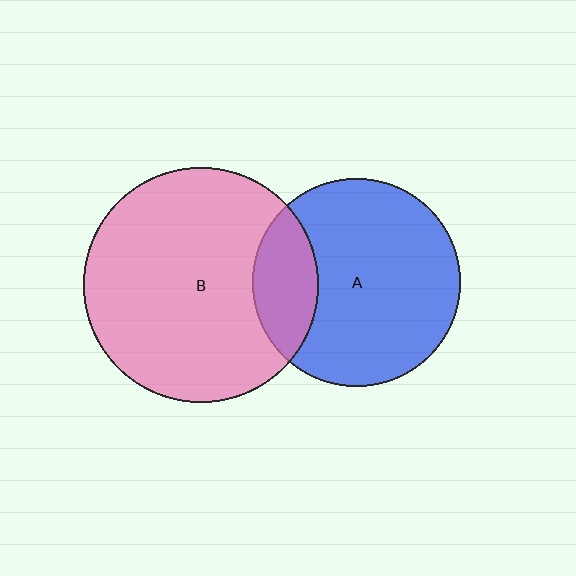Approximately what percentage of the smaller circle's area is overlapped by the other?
Approximately 20%.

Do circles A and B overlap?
Yes.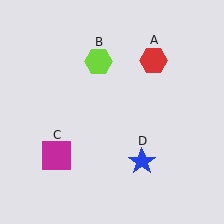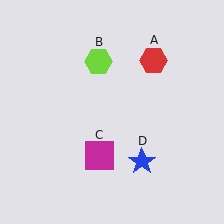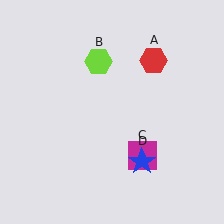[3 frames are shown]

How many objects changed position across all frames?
1 object changed position: magenta square (object C).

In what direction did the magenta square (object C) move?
The magenta square (object C) moved right.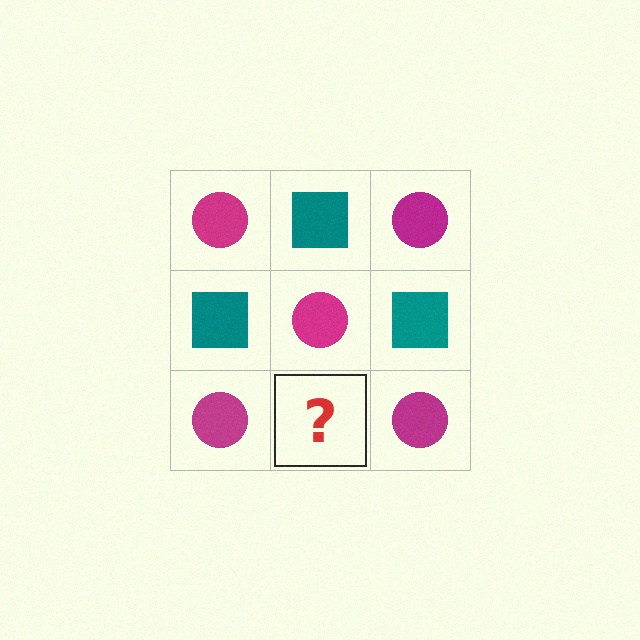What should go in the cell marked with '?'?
The missing cell should contain a teal square.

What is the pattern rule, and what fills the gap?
The rule is that it alternates magenta circle and teal square in a checkerboard pattern. The gap should be filled with a teal square.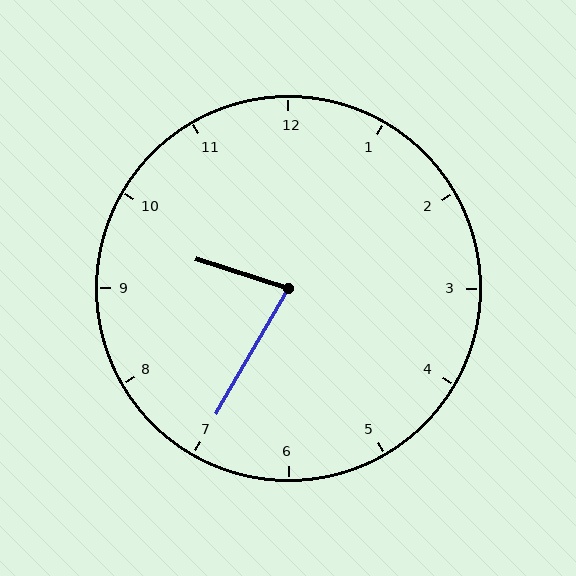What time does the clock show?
9:35.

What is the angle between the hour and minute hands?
Approximately 78 degrees.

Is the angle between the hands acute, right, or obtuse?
It is acute.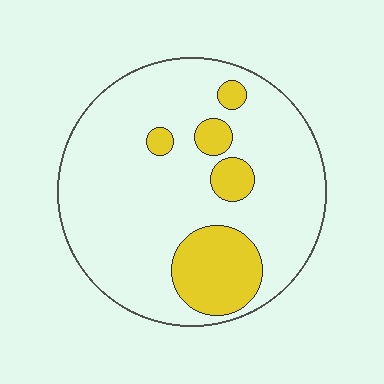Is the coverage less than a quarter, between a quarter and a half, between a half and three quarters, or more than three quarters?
Less than a quarter.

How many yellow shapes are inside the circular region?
5.